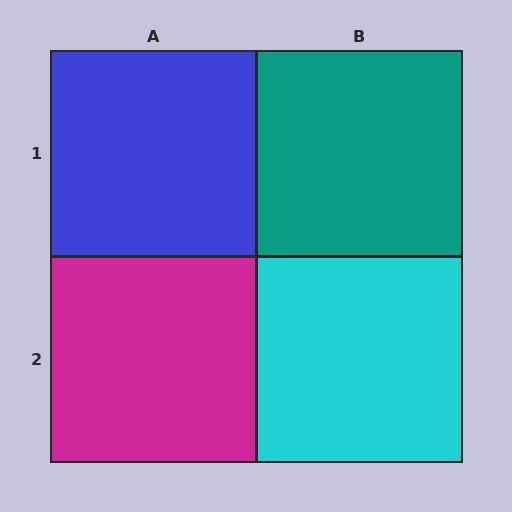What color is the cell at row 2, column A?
Magenta.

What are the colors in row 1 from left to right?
Blue, teal.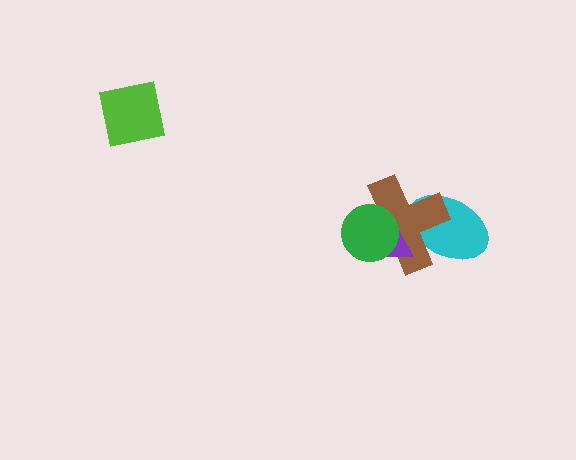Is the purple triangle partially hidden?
Yes, it is partially covered by another shape.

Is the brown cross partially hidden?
Yes, it is partially covered by another shape.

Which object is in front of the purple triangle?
The green circle is in front of the purple triangle.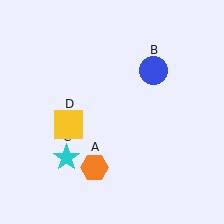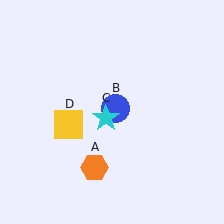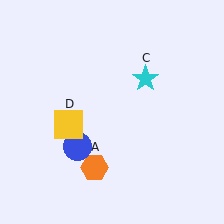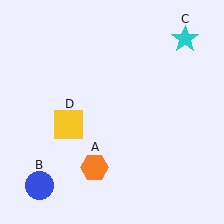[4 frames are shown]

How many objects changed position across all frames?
2 objects changed position: blue circle (object B), cyan star (object C).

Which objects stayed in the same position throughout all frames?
Orange hexagon (object A) and yellow square (object D) remained stationary.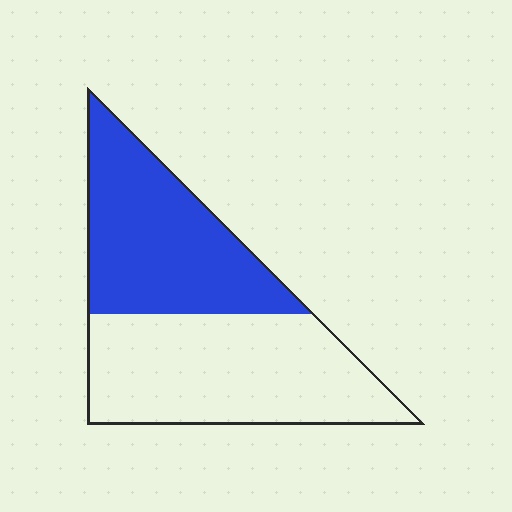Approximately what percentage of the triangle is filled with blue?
Approximately 45%.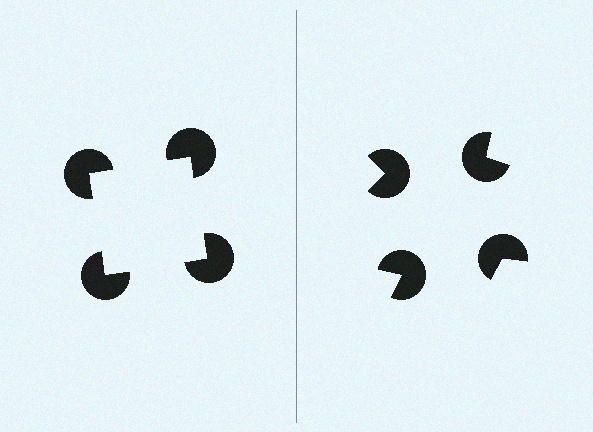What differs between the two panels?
The pac-man discs are positioned identically on both sides; only the wedge orientations differ. On the left they align to a square; on the right they are misaligned.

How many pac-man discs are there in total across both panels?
8 — 4 on each side.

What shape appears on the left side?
An illusory square.